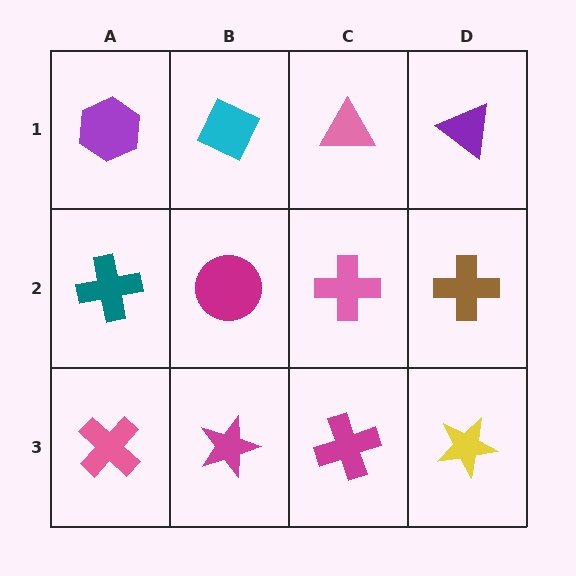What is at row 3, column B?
A magenta star.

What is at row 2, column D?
A brown cross.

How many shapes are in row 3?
4 shapes.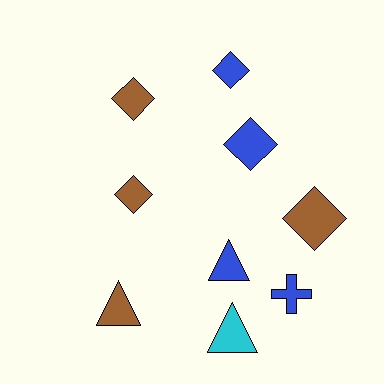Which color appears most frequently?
Brown, with 4 objects.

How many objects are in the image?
There are 9 objects.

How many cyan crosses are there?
There are no cyan crosses.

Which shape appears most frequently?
Diamond, with 5 objects.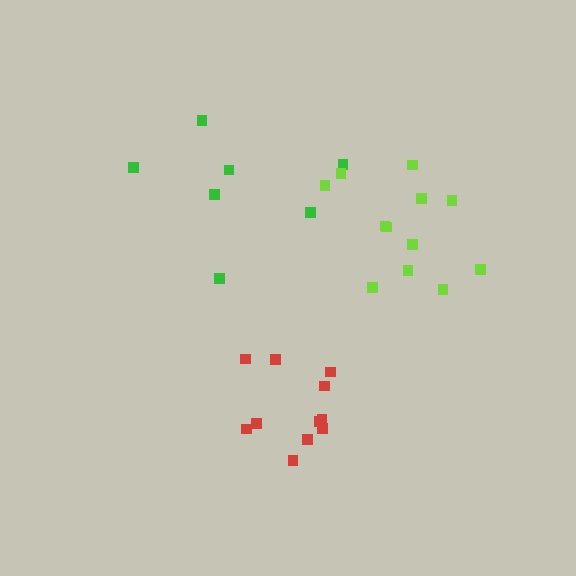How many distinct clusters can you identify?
There are 3 distinct clusters.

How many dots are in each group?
Group 1: 7 dots, Group 2: 12 dots, Group 3: 12 dots (31 total).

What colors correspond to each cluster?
The clusters are colored: green, red, lime.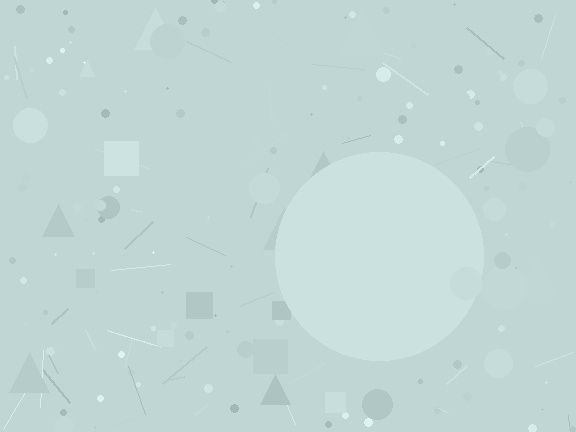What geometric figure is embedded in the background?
A circle is embedded in the background.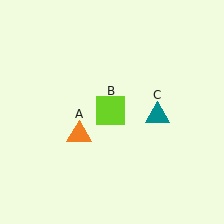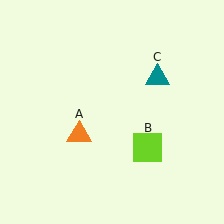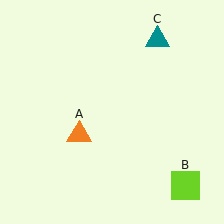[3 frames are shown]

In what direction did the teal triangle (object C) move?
The teal triangle (object C) moved up.